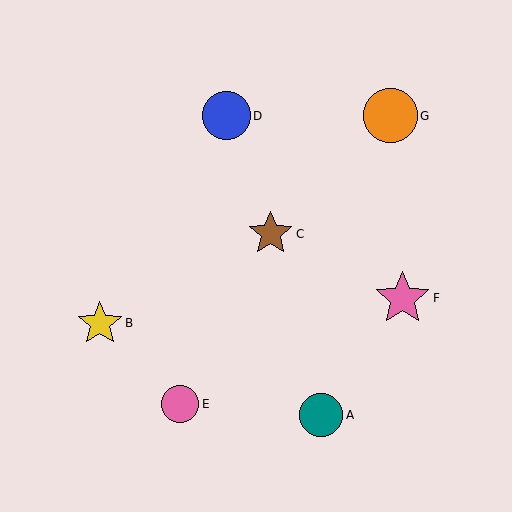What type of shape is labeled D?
Shape D is a blue circle.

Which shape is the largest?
The pink star (labeled F) is the largest.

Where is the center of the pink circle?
The center of the pink circle is at (180, 404).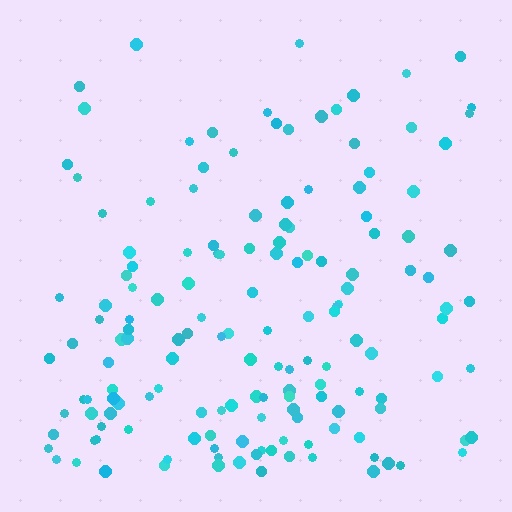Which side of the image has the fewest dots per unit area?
The top.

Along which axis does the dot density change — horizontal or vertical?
Vertical.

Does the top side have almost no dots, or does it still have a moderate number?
Still a moderate number, just noticeably fewer than the bottom.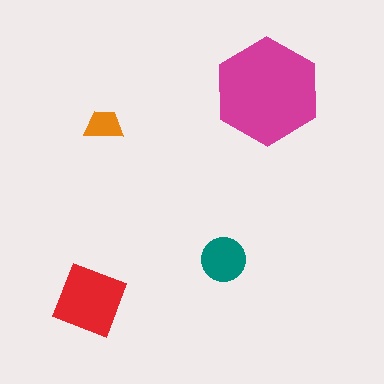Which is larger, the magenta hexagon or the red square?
The magenta hexagon.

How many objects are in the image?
There are 4 objects in the image.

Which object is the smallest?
The orange trapezoid.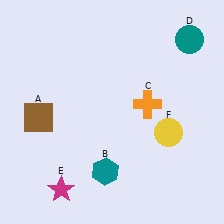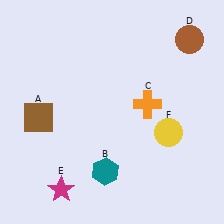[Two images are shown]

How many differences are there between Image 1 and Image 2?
There is 1 difference between the two images.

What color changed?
The circle (D) changed from teal in Image 1 to brown in Image 2.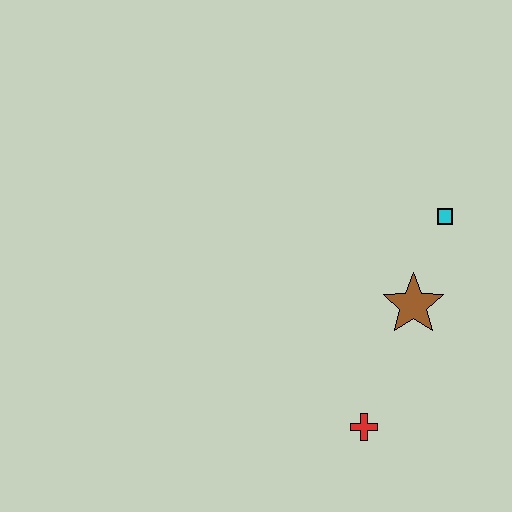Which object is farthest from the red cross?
The cyan square is farthest from the red cross.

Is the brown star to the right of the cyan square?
No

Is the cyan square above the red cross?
Yes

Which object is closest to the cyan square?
The brown star is closest to the cyan square.